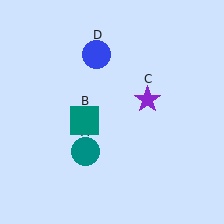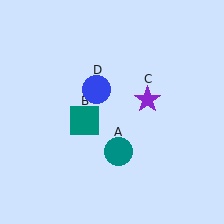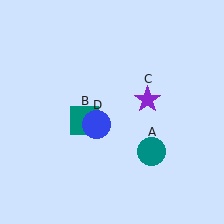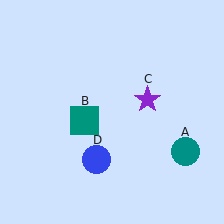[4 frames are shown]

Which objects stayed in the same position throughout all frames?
Teal square (object B) and purple star (object C) remained stationary.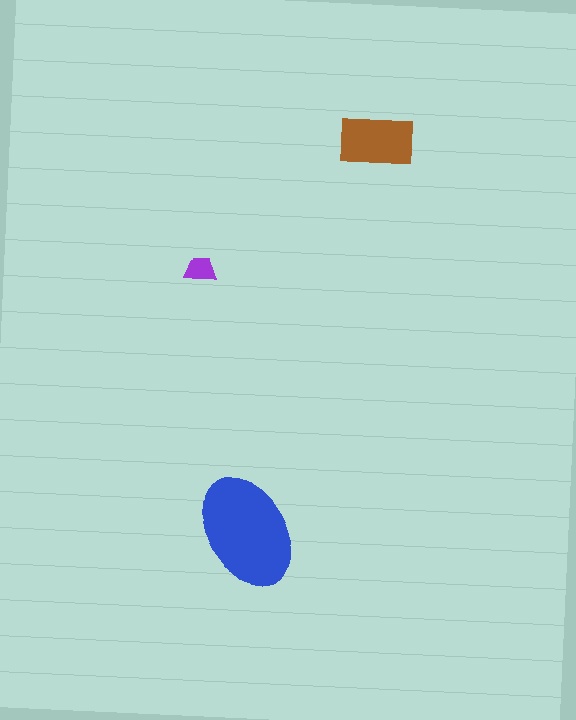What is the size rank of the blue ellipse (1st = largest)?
1st.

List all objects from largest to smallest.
The blue ellipse, the brown rectangle, the purple trapezoid.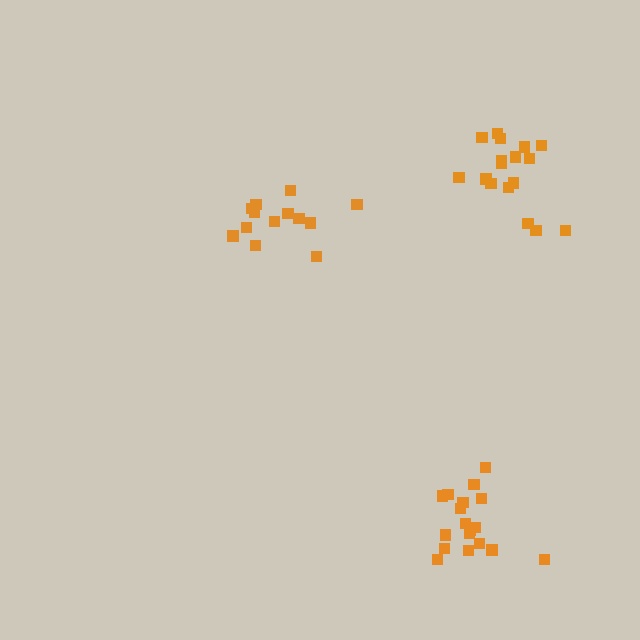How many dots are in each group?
Group 1: 17 dots, Group 2: 18 dots, Group 3: 13 dots (48 total).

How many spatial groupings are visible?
There are 3 spatial groupings.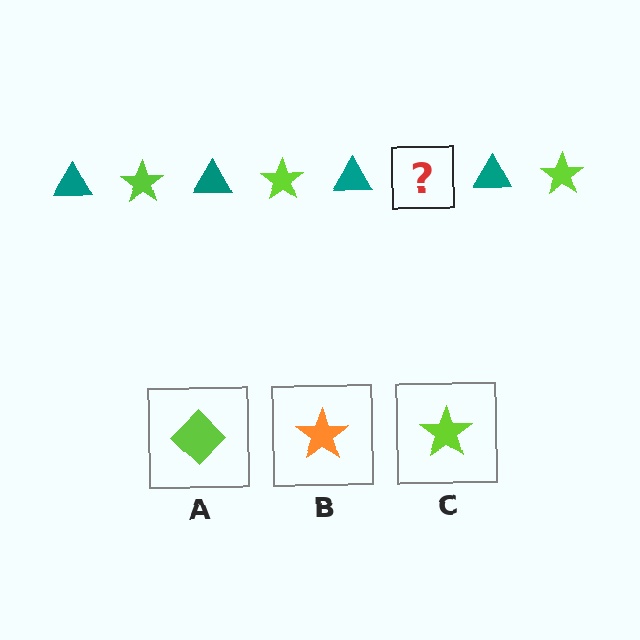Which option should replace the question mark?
Option C.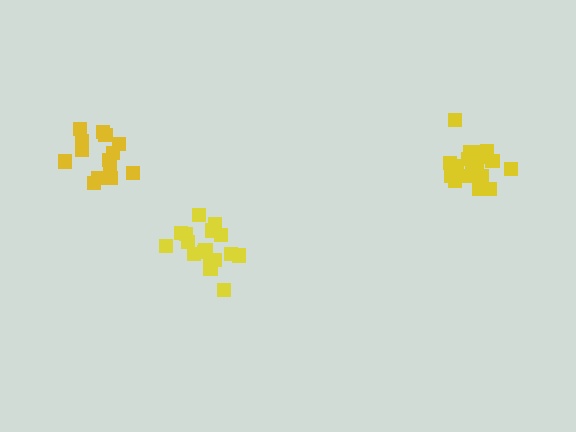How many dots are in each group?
Group 1: 18 dots, Group 2: 19 dots, Group 3: 14 dots (51 total).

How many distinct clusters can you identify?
There are 3 distinct clusters.